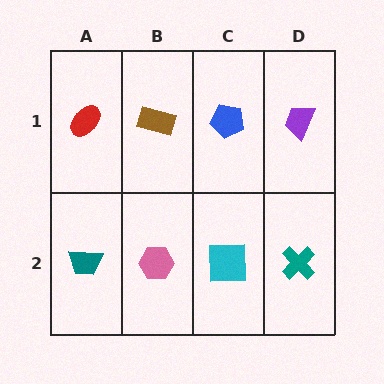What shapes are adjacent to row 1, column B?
A pink hexagon (row 2, column B), a red ellipse (row 1, column A), a blue pentagon (row 1, column C).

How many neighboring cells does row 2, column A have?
2.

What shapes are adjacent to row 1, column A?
A teal trapezoid (row 2, column A), a brown rectangle (row 1, column B).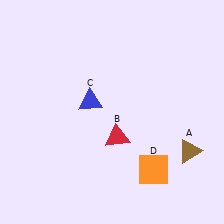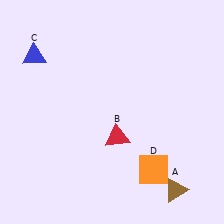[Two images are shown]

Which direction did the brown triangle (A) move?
The brown triangle (A) moved down.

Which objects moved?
The objects that moved are: the brown triangle (A), the blue triangle (C).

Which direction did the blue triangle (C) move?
The blue triangle (C) moved left.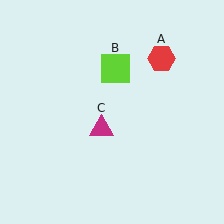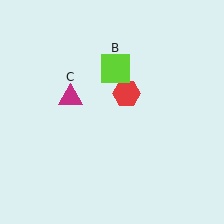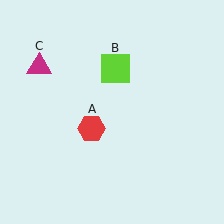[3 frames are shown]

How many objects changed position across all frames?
2 objects changed position: red hexagon (object A), magenta triangle (object C).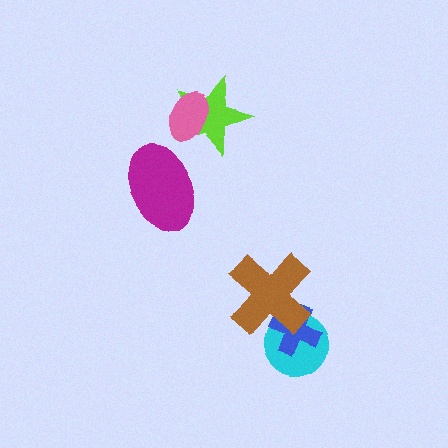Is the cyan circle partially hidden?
Yes, it is partially covered by another shape.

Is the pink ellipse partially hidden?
No, no other shape covers it.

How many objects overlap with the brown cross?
2 objects overlap with the brown cross.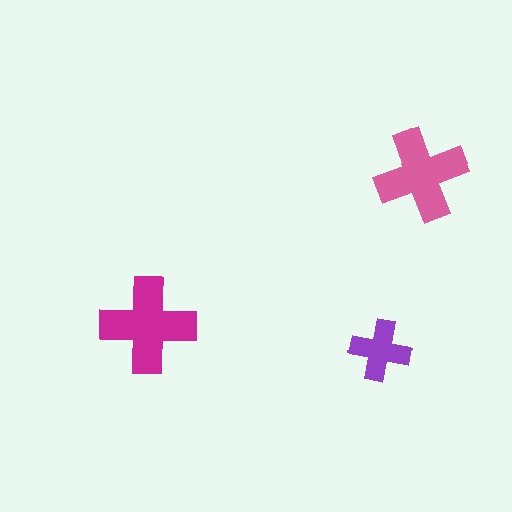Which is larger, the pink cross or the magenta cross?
The magenta one.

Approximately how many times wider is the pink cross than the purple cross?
About 1.5 times wider.